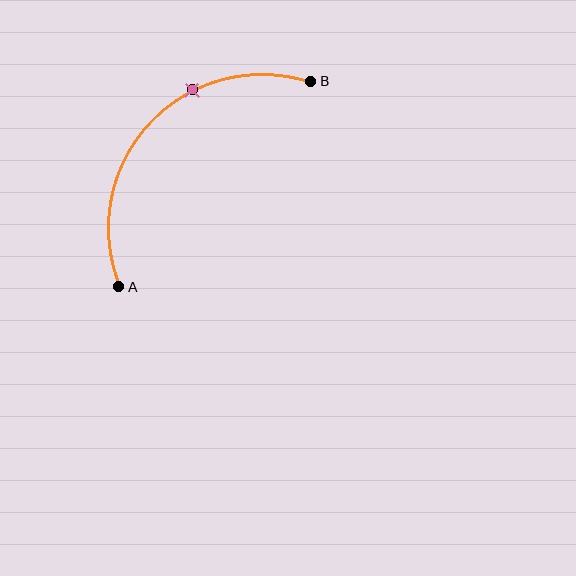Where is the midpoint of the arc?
The arc midpoint is the point on the curve farthest from the straight line joining A and B. It sits above and to the left of that line.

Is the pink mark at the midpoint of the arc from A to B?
No. The pink mark lies on the arc but is closer to endpoint B. The arc midpoint would be at the point on the curve equidistant along the arc from both A and B.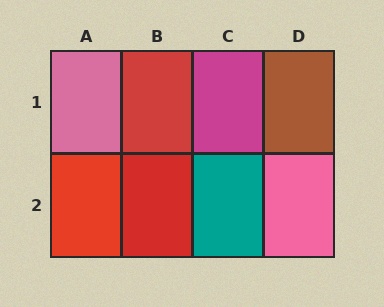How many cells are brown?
1 cell is brown.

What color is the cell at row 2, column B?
Red.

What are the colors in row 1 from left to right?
Pink, red, magenta, brown.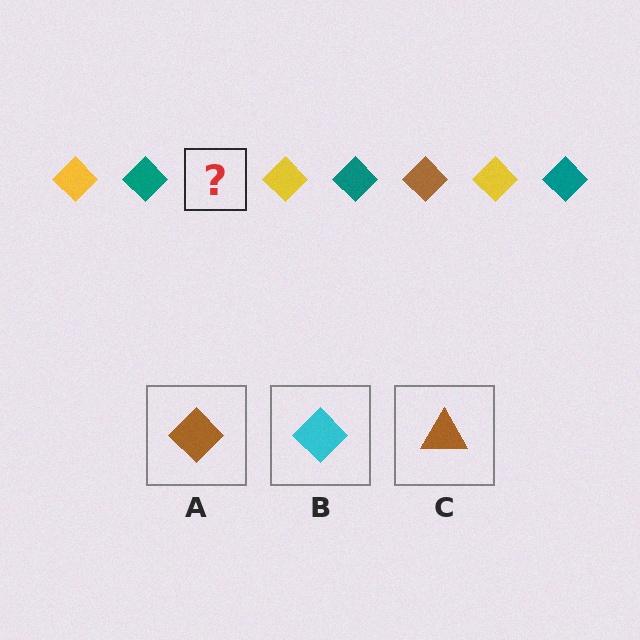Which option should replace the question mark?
Option A.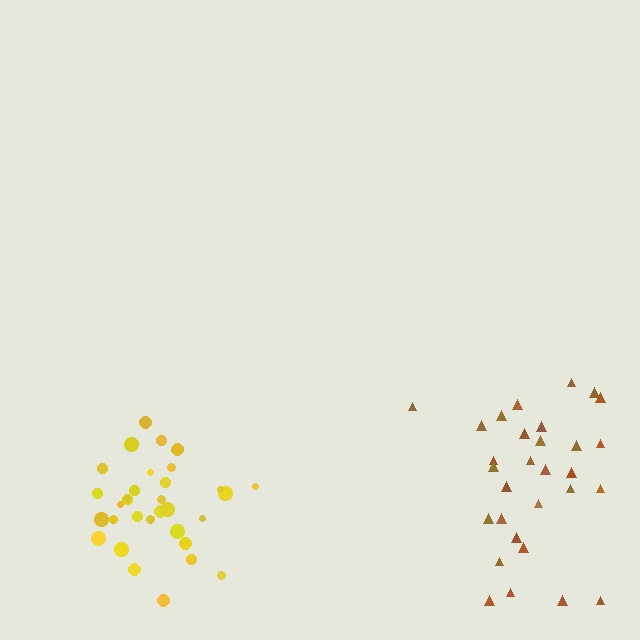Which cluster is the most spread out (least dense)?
Brown.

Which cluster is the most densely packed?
Yellow.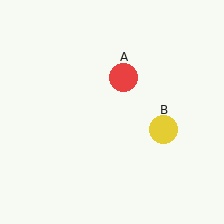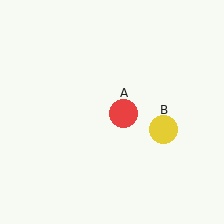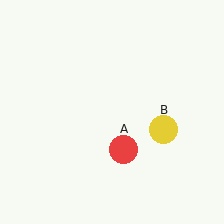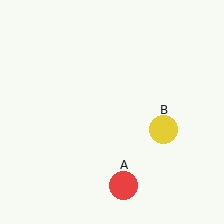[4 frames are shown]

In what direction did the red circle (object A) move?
The red circle (object A) moved down.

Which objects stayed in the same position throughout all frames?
Yellow circle (object B) remained stationary.